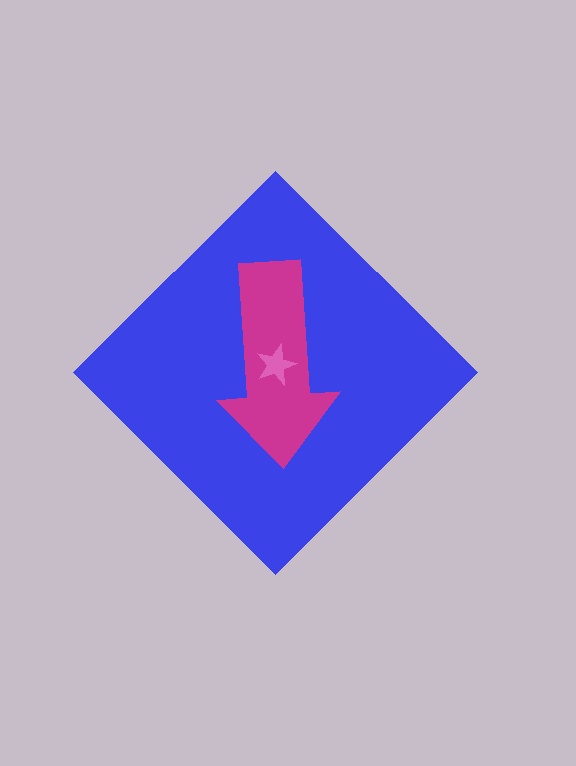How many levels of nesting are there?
3.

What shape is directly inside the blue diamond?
The magenta arrow.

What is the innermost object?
The pink star.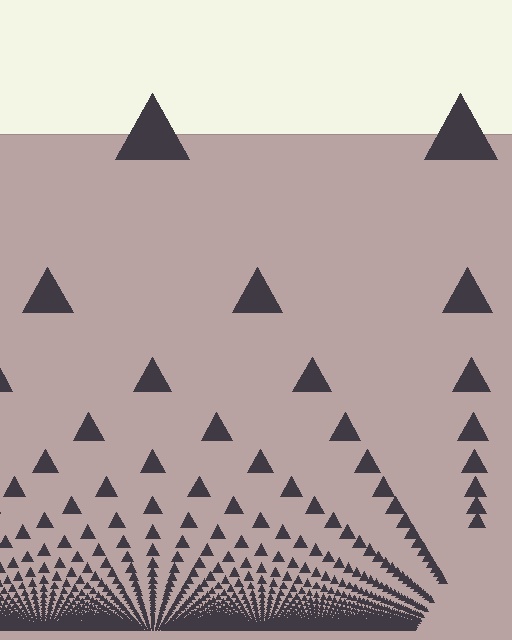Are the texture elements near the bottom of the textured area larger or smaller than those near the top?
Smaller. The gradient is inverted — elements near the bottom are smaller and denser.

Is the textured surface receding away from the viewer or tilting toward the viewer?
The surface appears to tilt toward the viewer. Texture elements get larger and sparser toward the top.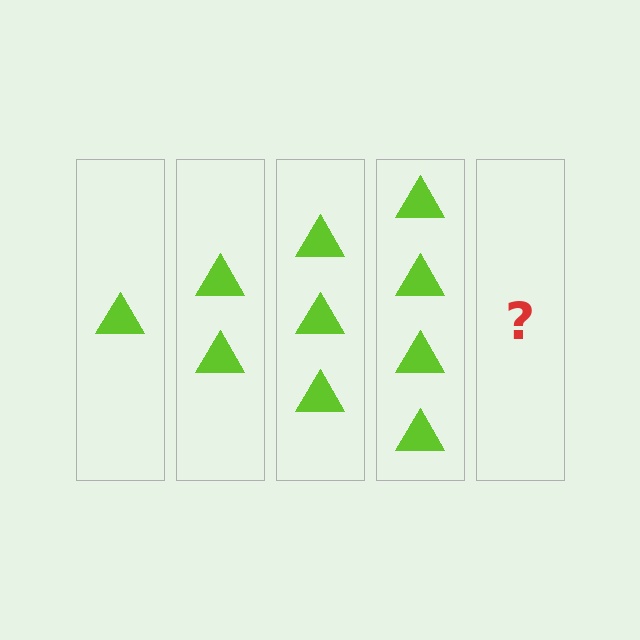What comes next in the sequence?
The next element should be 5 triangles.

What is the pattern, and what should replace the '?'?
The pattern is that each step adds one more triangle. The '?' should be 5 triangles.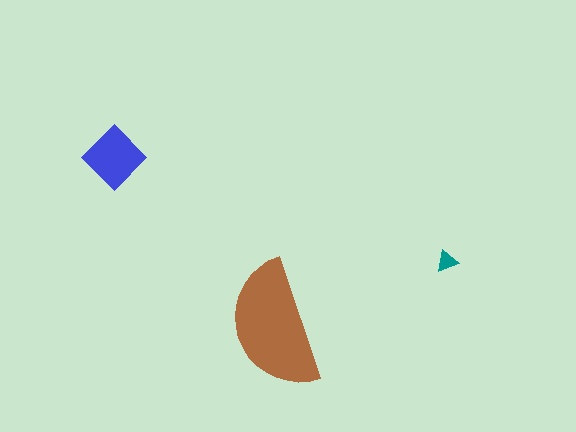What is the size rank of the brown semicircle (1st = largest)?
1st.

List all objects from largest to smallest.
The brown semicircle, the blue diamond, the teal triangle.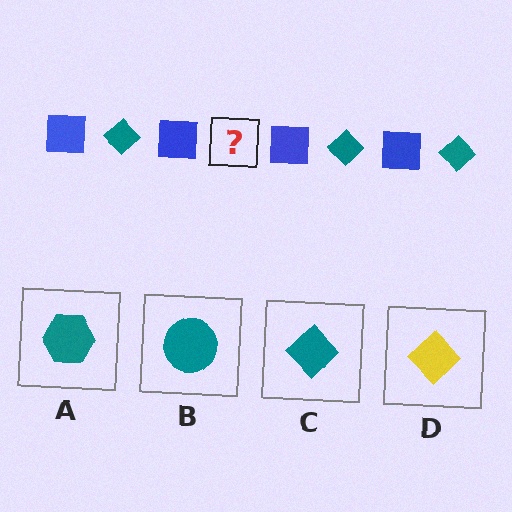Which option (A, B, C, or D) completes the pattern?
C.